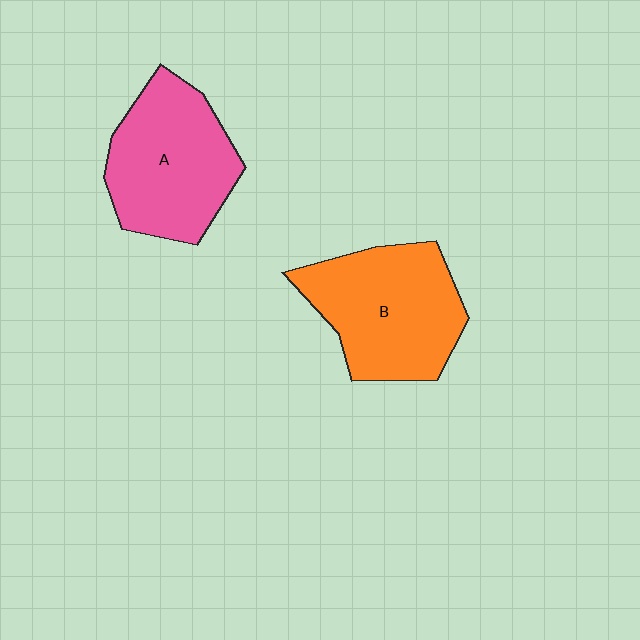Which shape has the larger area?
Shape B (orange).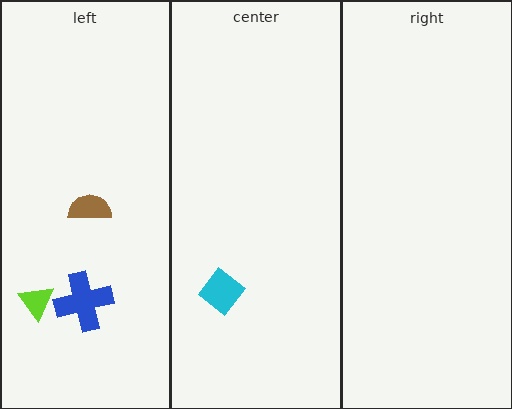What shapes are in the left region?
The lime triangle, the brown semicircle, the blue cross.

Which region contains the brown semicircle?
The left region.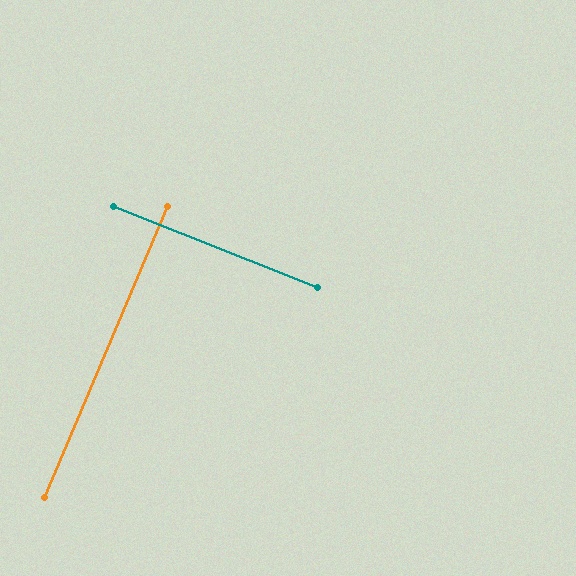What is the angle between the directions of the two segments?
Approximately 89 degrees.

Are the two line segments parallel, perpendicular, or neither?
Perpendicular — they meet at approximately 89°.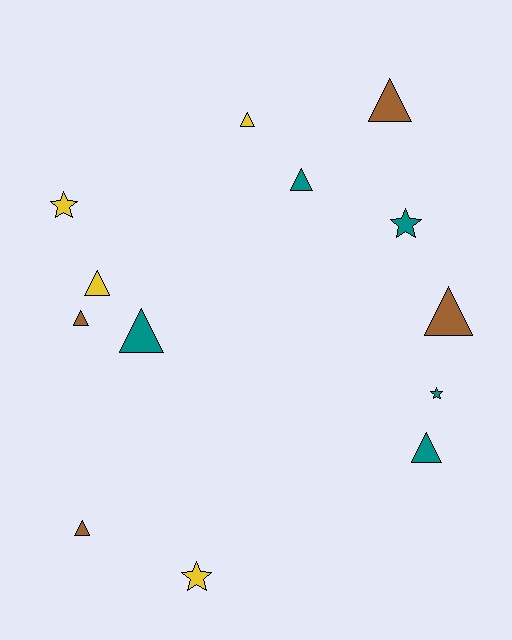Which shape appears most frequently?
Triangle, with 9 objects.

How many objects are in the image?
There are 13 objects.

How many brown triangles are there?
There are 4 brown triangles.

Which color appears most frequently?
Teal, with 5 objects.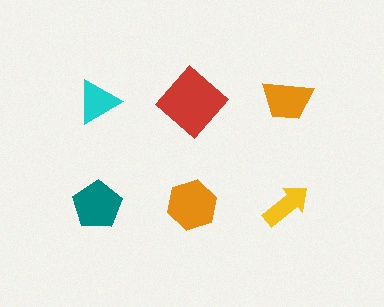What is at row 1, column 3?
An orange trapezoid.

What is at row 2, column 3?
A yellow arrow.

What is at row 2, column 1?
A teal pentagon.